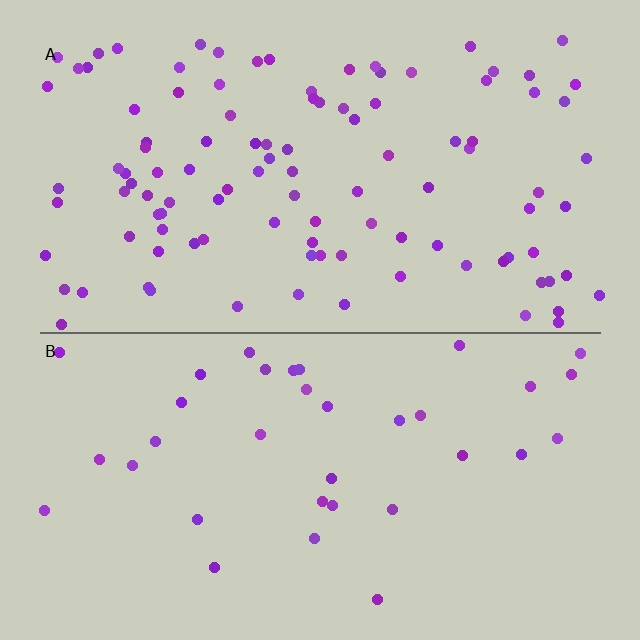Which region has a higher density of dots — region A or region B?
A (the top).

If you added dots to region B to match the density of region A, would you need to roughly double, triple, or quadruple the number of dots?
Approximately triple.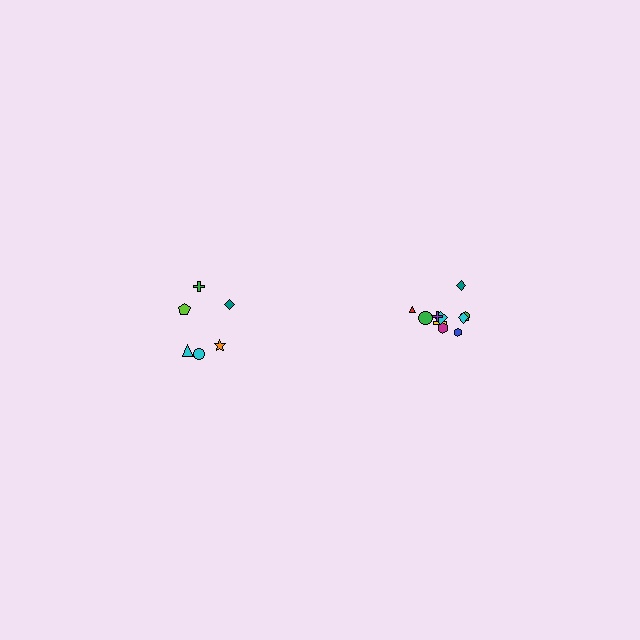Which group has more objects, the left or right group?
The right group.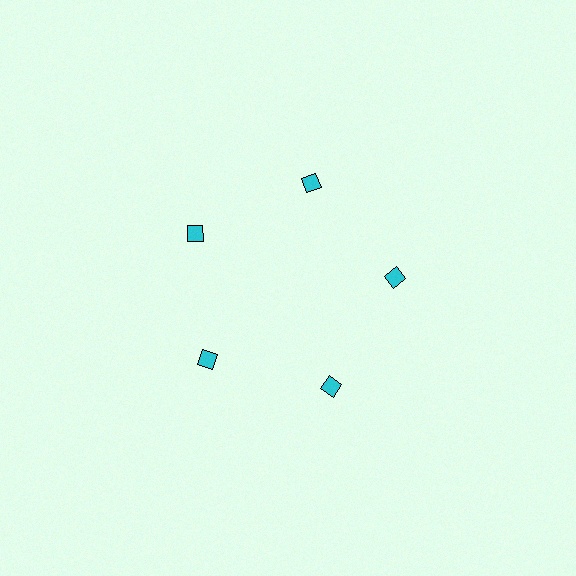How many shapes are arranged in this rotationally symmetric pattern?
There are 5 shapes, arranged in 5 groups of 1.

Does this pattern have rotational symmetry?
Yes, this pattern has 5-fold rotational symmetry. It looks the same after rotating 72 degrees around the center.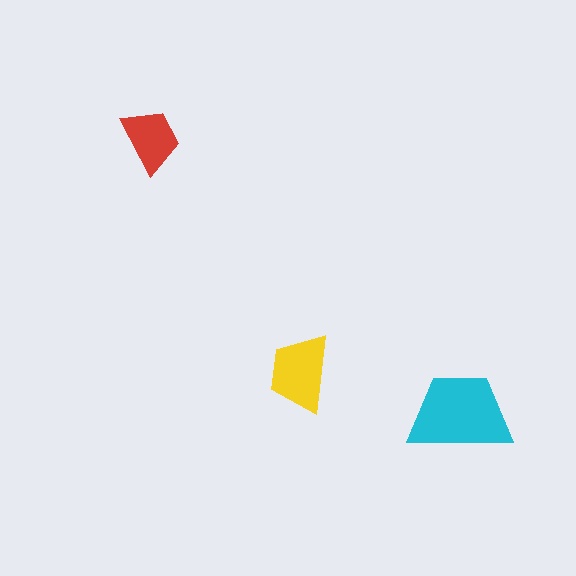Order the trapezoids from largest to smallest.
the cyan one, the yellow one, the red one.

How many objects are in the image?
There are 3 objects in the image.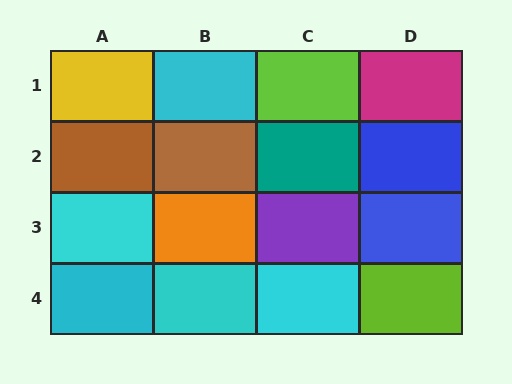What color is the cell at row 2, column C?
Teal.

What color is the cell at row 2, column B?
Brown.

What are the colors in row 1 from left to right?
Yellow, cyan, lime, magenta.